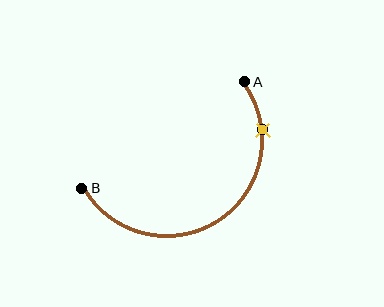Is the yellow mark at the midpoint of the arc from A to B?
No. The yellow mark lies on the arc but is closer to endpoint A. The arc midpoint would be at the point on the curve equidistant along the arc from both A and B.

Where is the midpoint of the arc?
The arc midpoint is the point on the curve farthest from the straight line joining A and B. It sits below that line.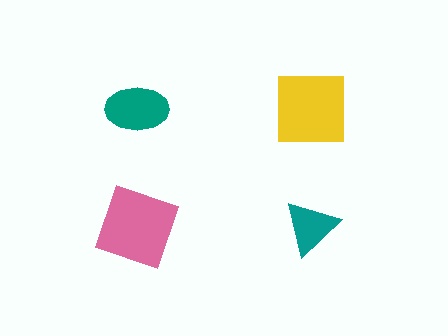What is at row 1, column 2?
A yellow square.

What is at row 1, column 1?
A teal ellipse.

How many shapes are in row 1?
2 shapes.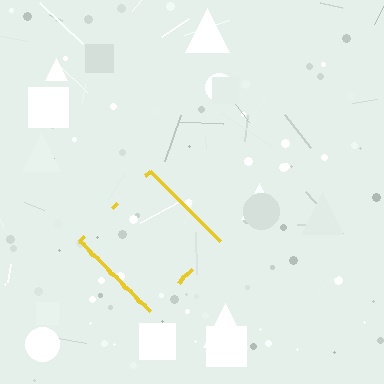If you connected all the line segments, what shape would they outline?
They would outline a diamond.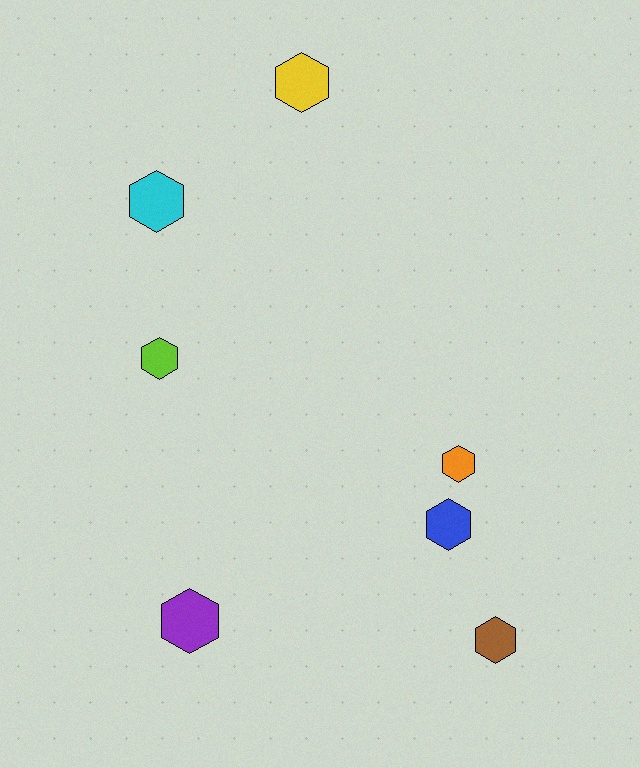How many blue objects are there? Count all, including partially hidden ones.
There is 1 blue object.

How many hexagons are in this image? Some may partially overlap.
There are 7 hexagons.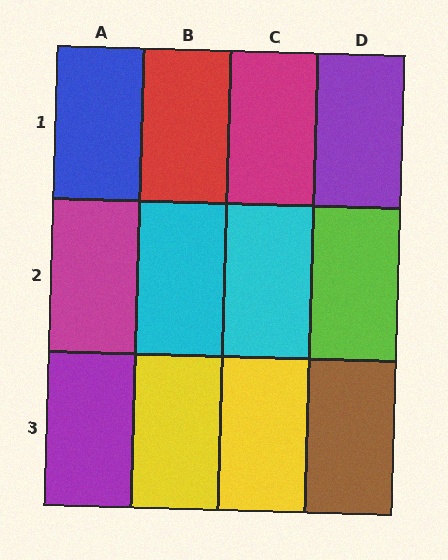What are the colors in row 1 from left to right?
Blue, red, magenta, purple.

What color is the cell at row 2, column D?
Lime.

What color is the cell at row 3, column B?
Yellow.